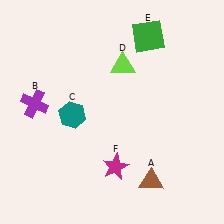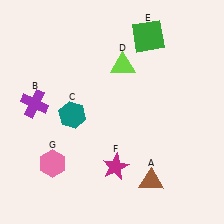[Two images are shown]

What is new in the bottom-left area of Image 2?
A pink hexagon (G) was added in the bottom-left area of Image 2.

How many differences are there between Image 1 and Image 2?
There is 1 difference between the two images.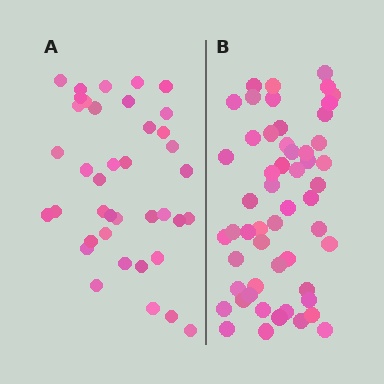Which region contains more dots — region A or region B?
Region B (the right region) has more dots.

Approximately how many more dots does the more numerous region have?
Region B has approximately 15 more dots than region A.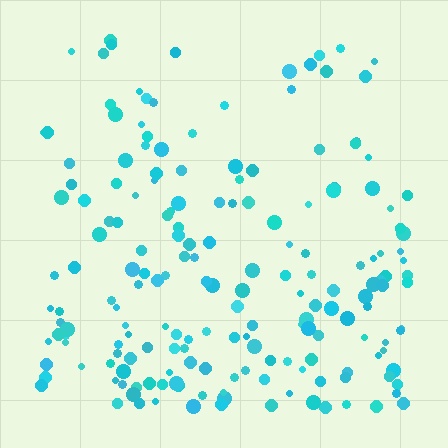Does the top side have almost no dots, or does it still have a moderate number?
Still a moderate number, just noticeably fewer than the bottom.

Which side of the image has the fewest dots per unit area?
The top.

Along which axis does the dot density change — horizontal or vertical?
Vertical.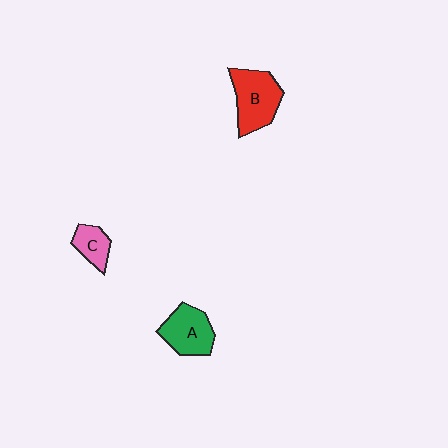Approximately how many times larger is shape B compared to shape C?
Approximately 2.0 times.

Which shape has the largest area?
Shape B (red).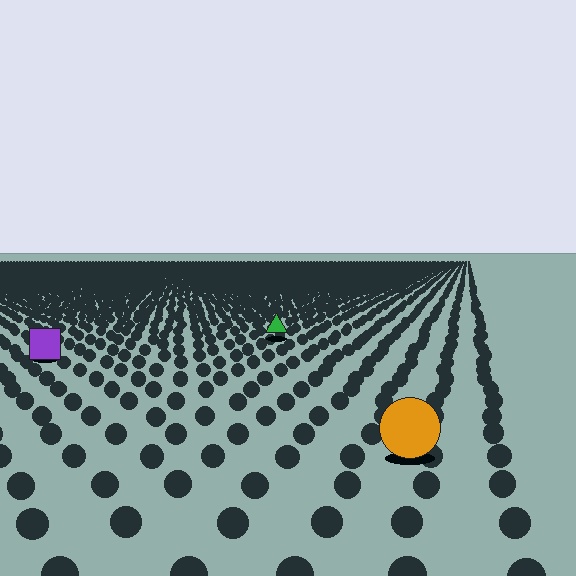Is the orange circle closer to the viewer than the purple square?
Yes. The orange circle is closer — you can tell from the texture gradient: the ground texture is coarser near it.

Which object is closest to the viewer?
The orange circle is closest. The texture marks near it are larger and more spread out.